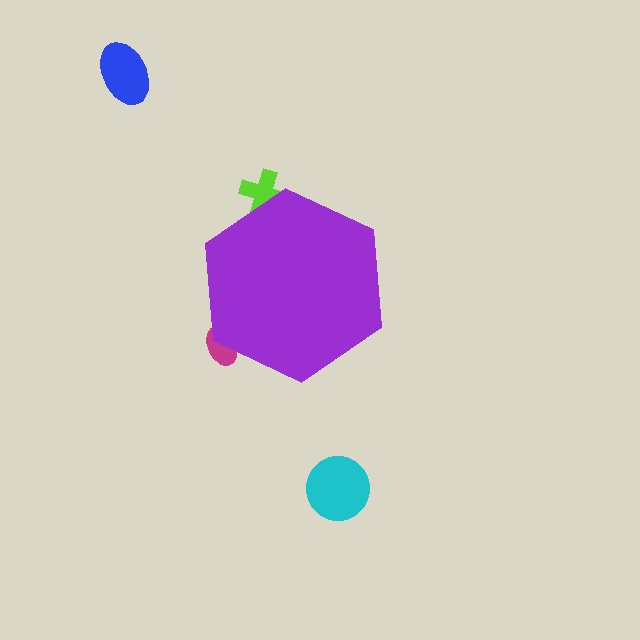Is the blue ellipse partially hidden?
No, the blue ellipse is fully visible.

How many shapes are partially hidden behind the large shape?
2 shapes are partially hidden.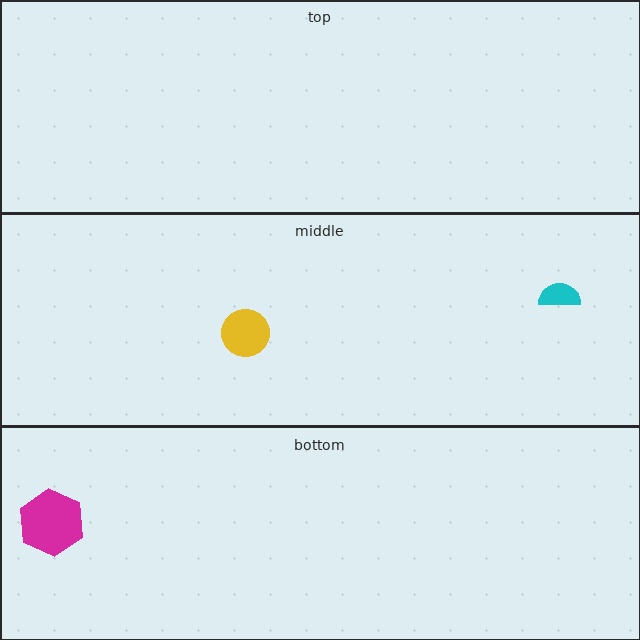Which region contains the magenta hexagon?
The bottom region.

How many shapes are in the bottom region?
1.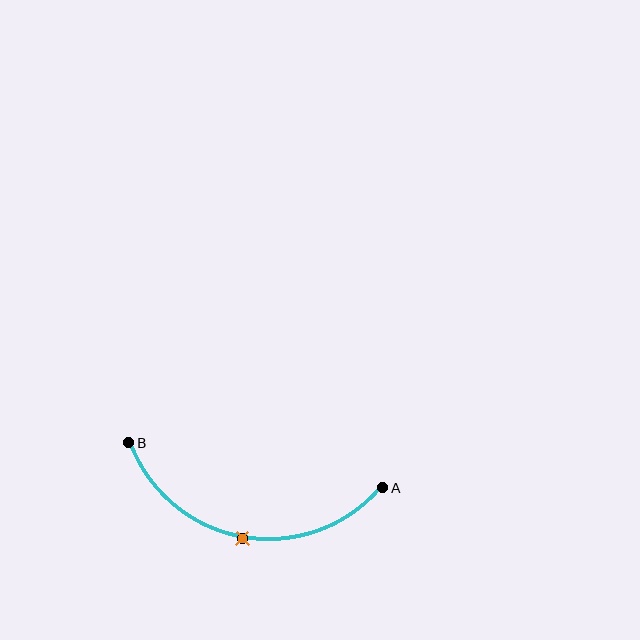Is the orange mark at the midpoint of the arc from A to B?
Yes. The orange mark lies on the arc at equal arc-length from both A and B — it is the arc midpoint.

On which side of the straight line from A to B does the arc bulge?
The arc bulges below the straight line connecting A and B.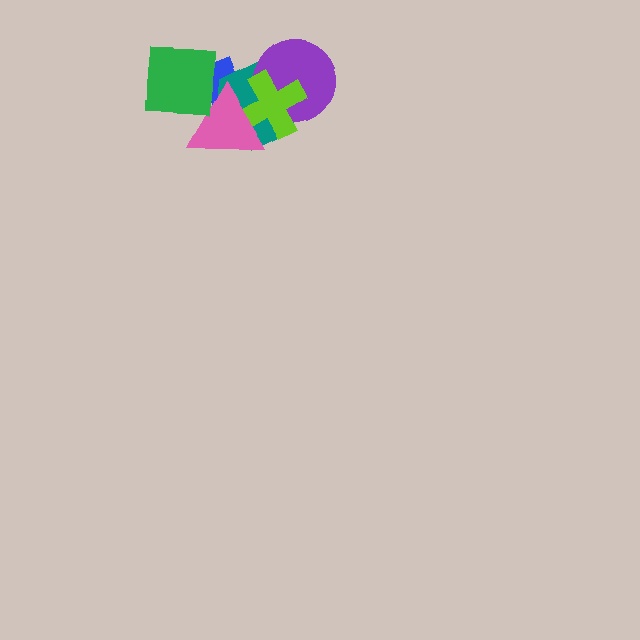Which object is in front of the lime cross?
The pink triangle is in front of the lime cross.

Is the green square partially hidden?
No, no other shape covers it.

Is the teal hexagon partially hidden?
Yes, it is partially covered by another shape.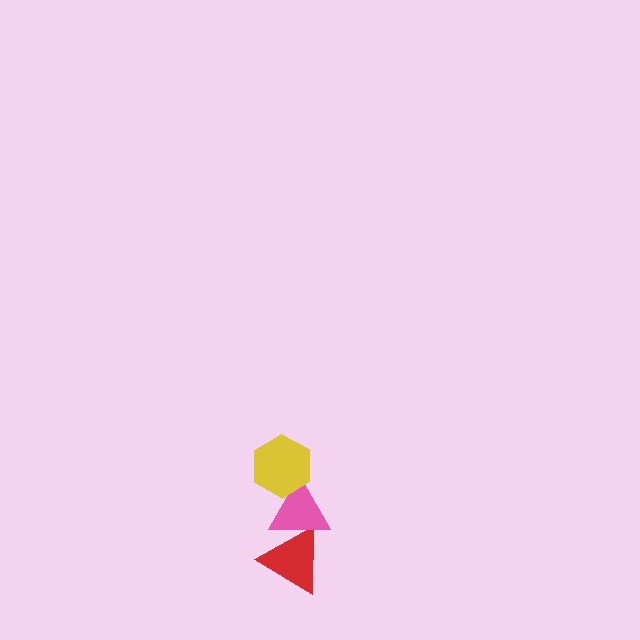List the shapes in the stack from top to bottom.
From top to bottom: the yellow hexagon, the pink triangle, the red triangle.